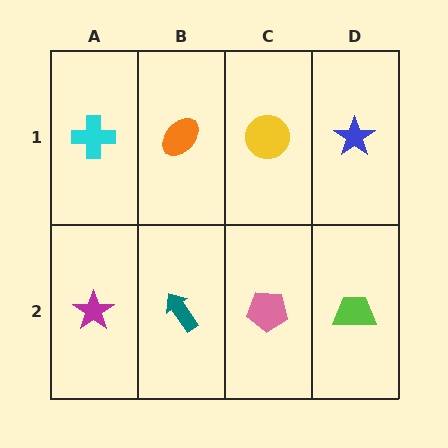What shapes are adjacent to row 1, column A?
A magenta star (row 2, column A), an orange ellipse (row 1, column B).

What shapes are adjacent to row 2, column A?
A cyan cross (row 1, column A), a teal arrow (row 2, column B).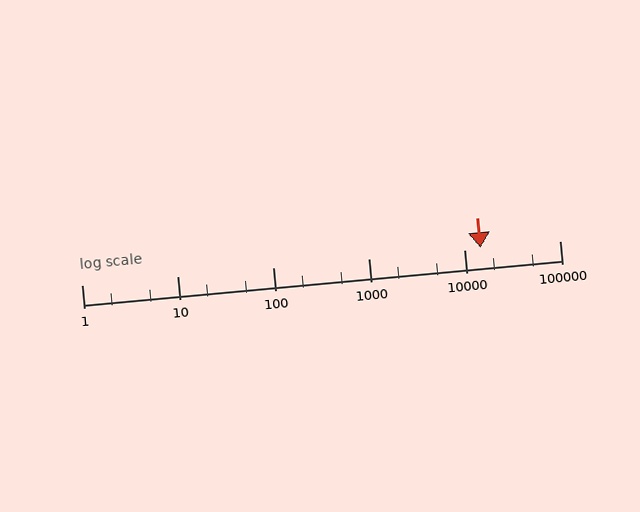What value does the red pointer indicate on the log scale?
The pointer indicates approximately 15000.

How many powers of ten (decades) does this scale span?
The scale spans 5 decades, from 1 to 100000.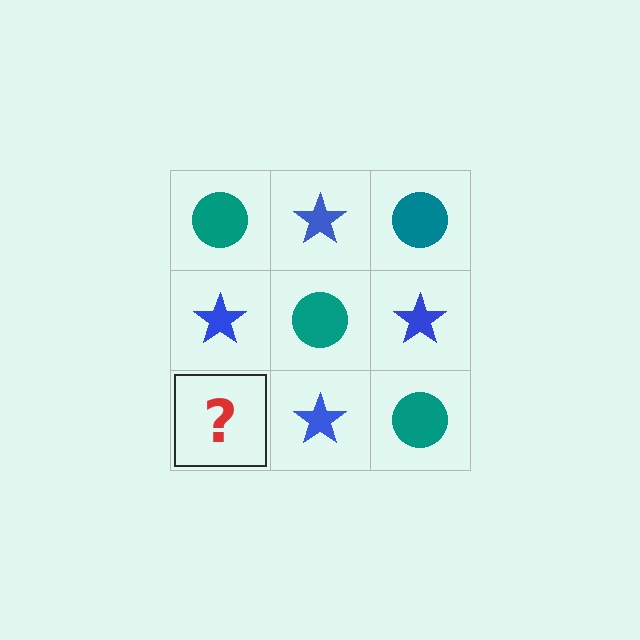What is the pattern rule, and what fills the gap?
The rule is that it alternates teal circle and blue star in a checkerboard pattern. The gap should be filled with a teal circle.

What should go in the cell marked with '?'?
The missing cell should contain a teal circle.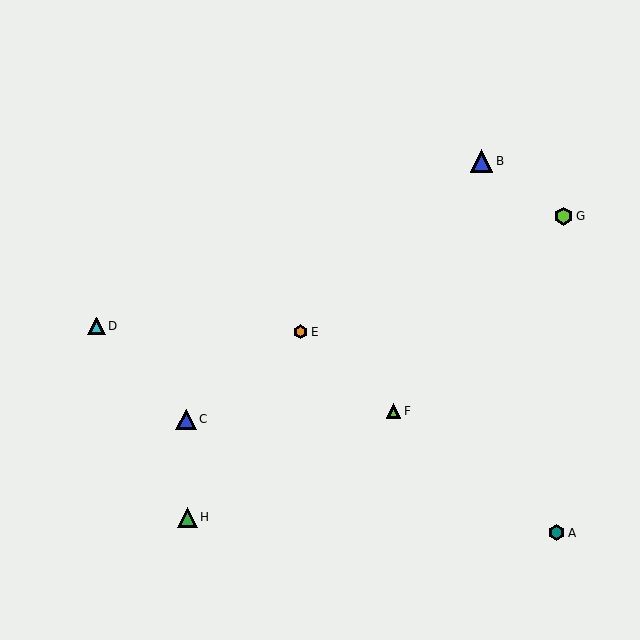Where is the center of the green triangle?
The center of the green triangle is at (187, 517).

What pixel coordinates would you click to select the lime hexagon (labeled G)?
Click at (564, 216) to select the lime hexagon G.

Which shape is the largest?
The blue triangle (labeled B) is the largest.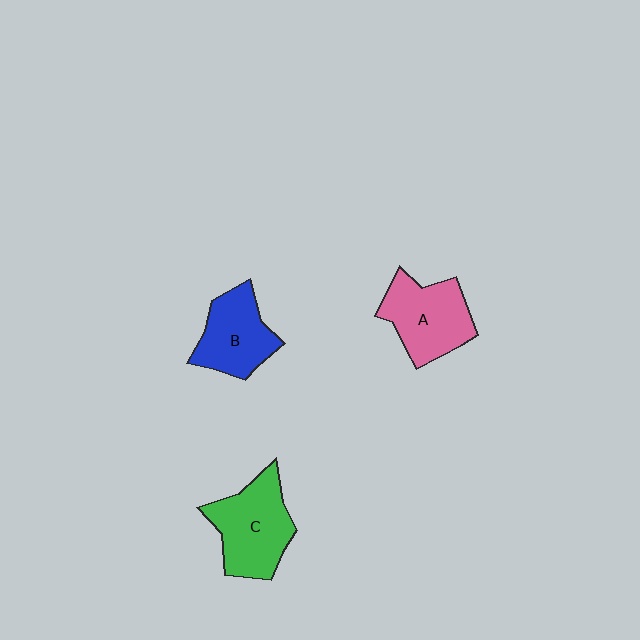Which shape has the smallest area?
Shape B (blue).